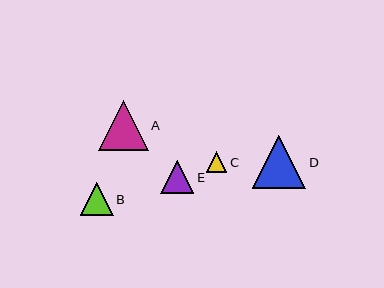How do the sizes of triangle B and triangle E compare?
Triangle B and triangle E are approximately the same size.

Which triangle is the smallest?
Triangle C is the smallest with a size of approximately 21 pixels.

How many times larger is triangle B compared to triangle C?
Triangle B is approximately 1.6 times the size of triangle C.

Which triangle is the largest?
Triangle D is the largest with a size of approximately 54 pixels.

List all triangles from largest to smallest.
From largest to smallest: D, A, B, E, C.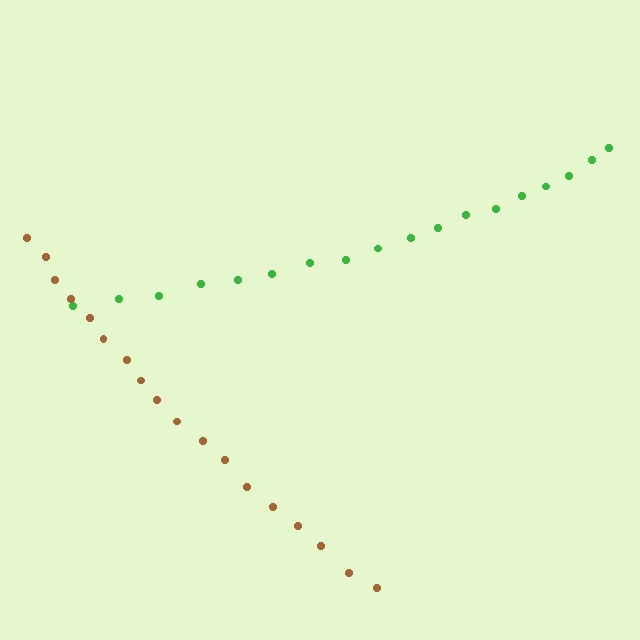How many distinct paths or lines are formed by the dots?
There are 2 distinct paths.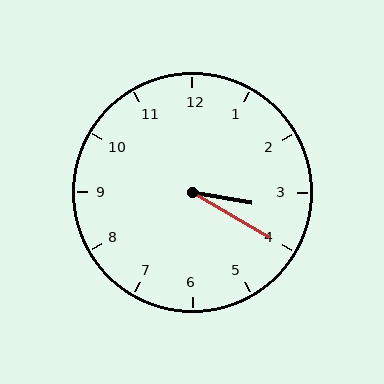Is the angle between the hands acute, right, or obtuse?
It is acute.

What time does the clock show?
3:20.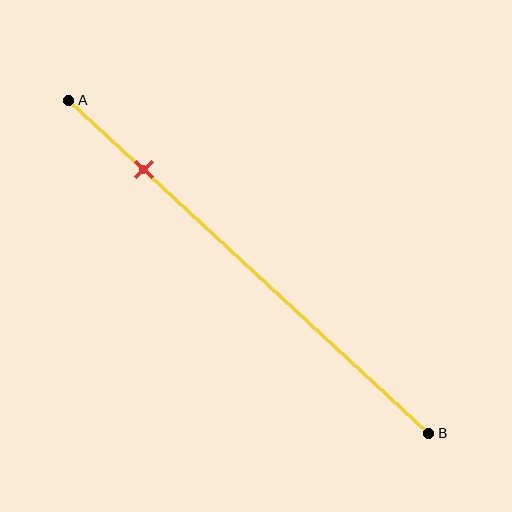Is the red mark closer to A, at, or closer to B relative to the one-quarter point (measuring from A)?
The red mark is closer to point A than the one-quarter point of segment AB.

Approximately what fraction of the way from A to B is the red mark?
The red mark is approximately 20% of the way from A to B.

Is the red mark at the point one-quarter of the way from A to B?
No, the mark is at about 20% from A, not at the 25% one-quarter point.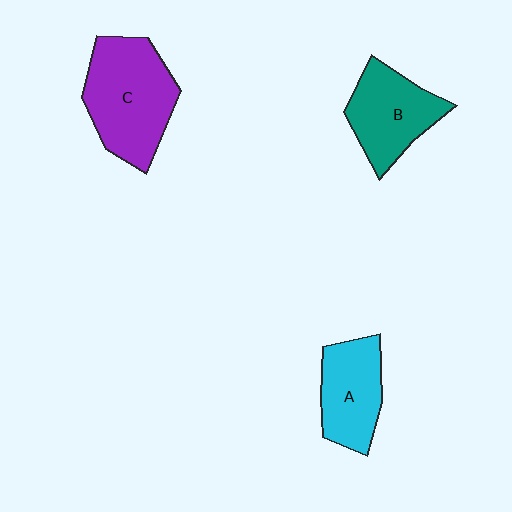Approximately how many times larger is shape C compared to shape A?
Approximately 1.5 times.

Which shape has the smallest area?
Shape A (cyan).